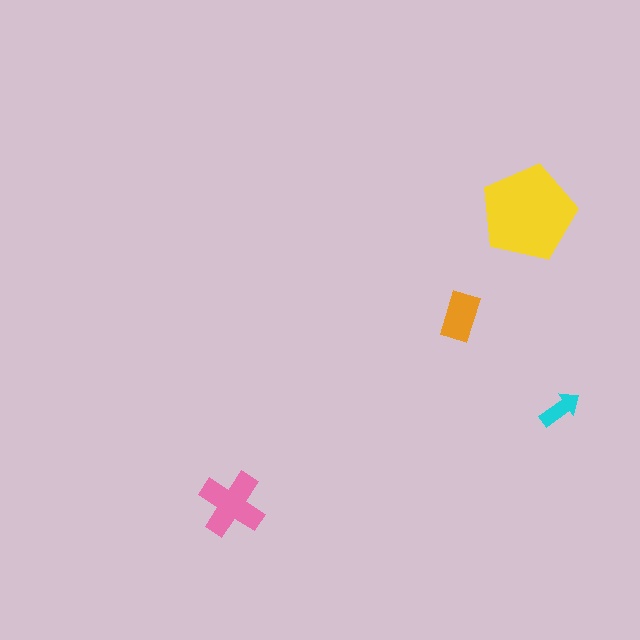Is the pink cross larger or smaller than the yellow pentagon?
Smaller.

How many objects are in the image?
There are 4 objects in the image.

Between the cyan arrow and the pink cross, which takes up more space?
The pink cross.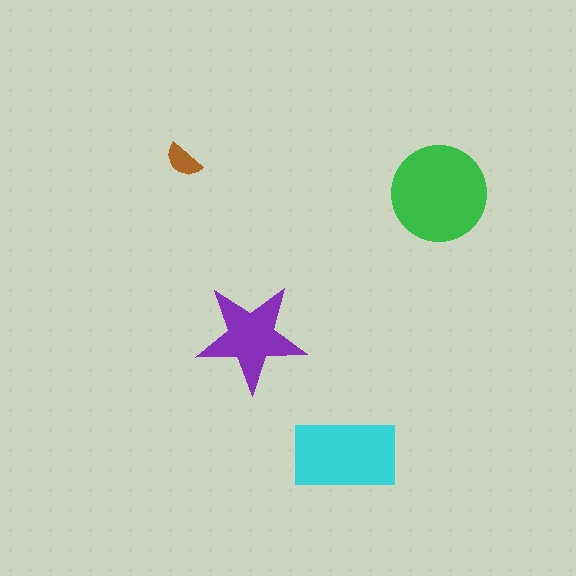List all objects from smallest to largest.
The brown semicircle, the purple star, the cyan rectangle, the green circle.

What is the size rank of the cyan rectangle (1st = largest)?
2nd.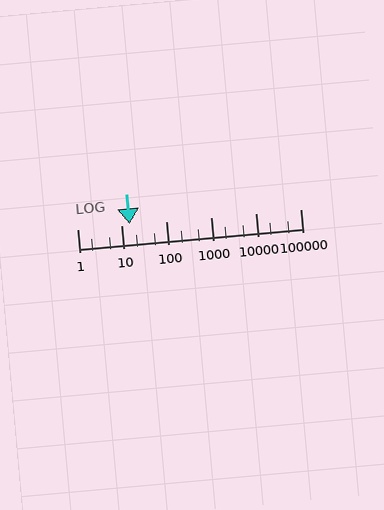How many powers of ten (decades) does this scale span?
The scale spans 5 decades, from 1 to 100000.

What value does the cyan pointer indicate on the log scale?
The pointer indicates approximately 15.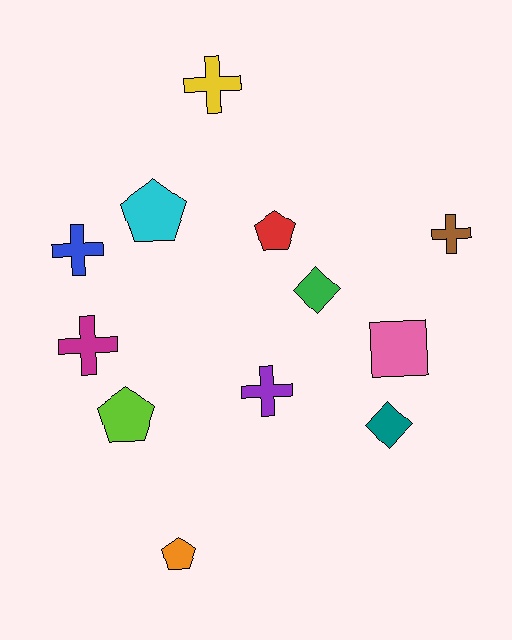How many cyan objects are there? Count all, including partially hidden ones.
There is 1 cyan object.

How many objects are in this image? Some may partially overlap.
There are 12 objects.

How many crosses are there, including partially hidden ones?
There are 5 crosses.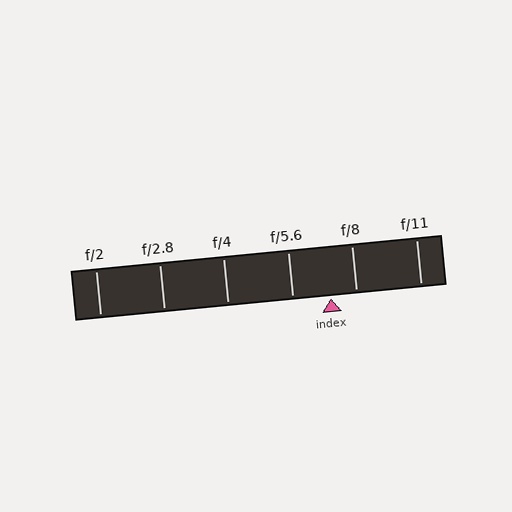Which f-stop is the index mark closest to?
The index mark is closest to f/8.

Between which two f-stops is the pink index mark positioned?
The index mark is between f/5.6 and f/8.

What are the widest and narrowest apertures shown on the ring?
The widest aperture shown is f/2 and the narrowest is f/11.